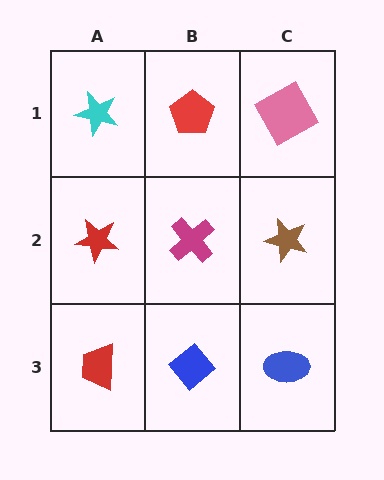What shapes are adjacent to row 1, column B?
A magenta cross (row 2, column B), a cyan star (row 1, column A), a pink square (row 1, column C).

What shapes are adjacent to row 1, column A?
A red star (row 2, column A), a red pentagon (row 1, column B).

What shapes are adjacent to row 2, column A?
A cyan star (row 1, column A), a red trapezoid (row 3, column A), a magenta cross (row 2, column B).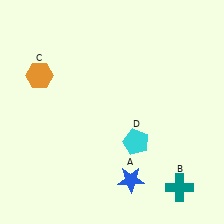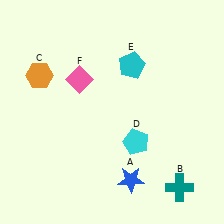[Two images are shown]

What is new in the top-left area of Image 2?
A pink diamond (F) was added in the top-left area of Image 2.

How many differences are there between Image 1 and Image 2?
There are 2 differences between the two images.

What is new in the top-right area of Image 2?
A cyan pentagon (E) was added in the top-right area of Image 2.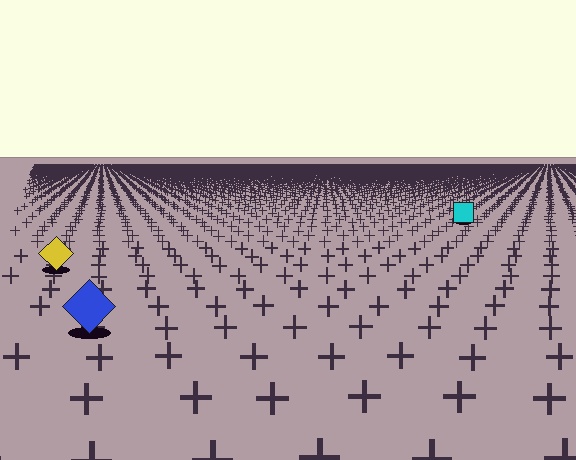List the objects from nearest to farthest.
From nearest to farthest: the blue diamond, the yellow diamond, the cyan square.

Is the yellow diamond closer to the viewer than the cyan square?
Yes. The yellow diamond is closer — you can tell from the texture gradient: the ground texture is coarser near it.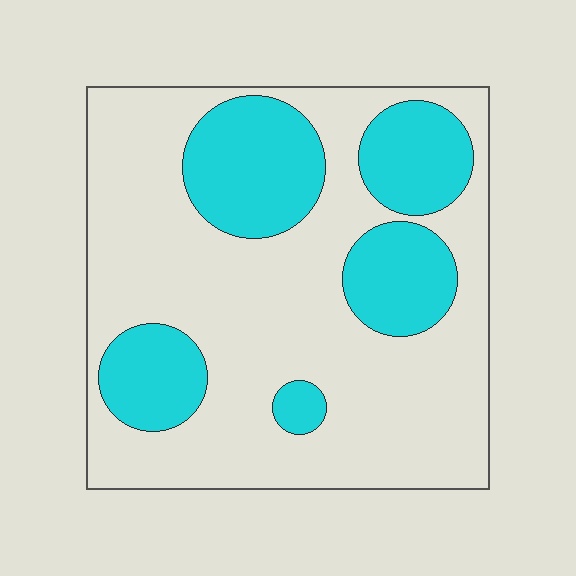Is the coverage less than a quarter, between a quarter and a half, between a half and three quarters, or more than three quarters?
Between a quarter and a half.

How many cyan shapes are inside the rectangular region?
5.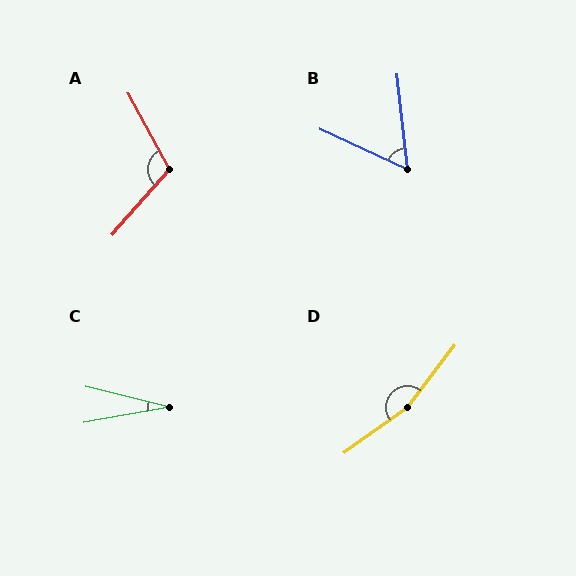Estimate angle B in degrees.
Approximately 59 degrees.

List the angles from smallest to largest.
C (24°), B (59°), A (110°), D (162°).